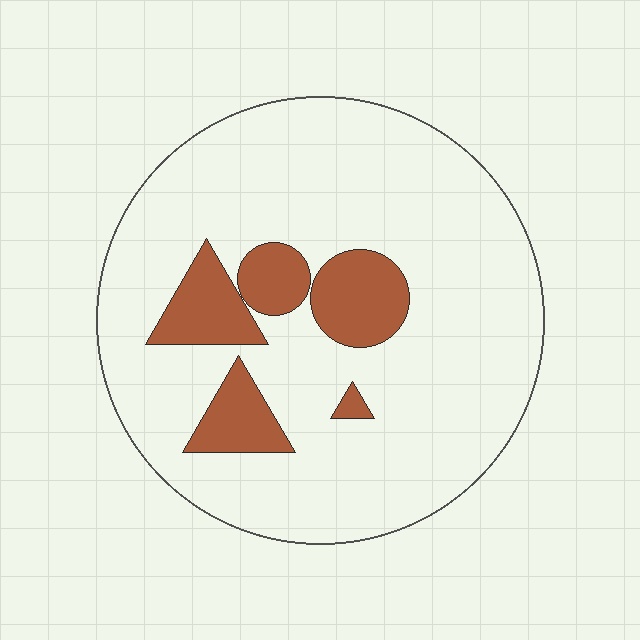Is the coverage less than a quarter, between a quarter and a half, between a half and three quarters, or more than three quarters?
Less than a quarter.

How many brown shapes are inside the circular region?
5.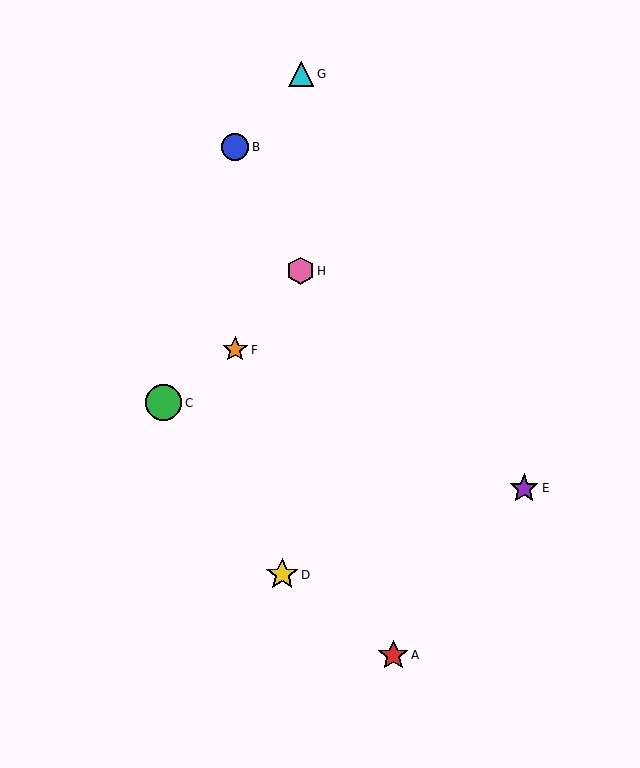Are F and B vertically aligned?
Yes, both are at x≈235.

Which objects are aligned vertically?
Objects B, F are aligned vertically.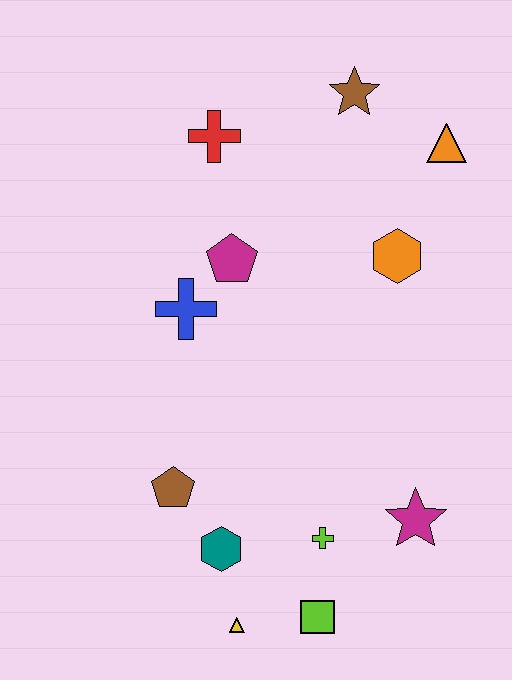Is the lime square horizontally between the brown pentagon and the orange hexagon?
Yes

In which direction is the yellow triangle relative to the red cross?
The yellow triangle is below the red cross.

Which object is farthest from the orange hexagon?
The yellow triangle is farthest from the orange hexagon.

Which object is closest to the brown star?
The orange triangle is closest to the brown star.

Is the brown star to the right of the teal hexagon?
Yes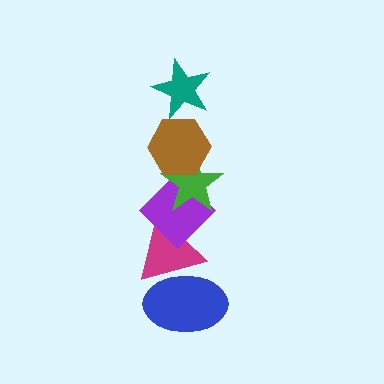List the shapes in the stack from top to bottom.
From top to bottom: the teal star, the brown hexagon, the green star, the purple diamond, the magenta triangle, the blue ellipse.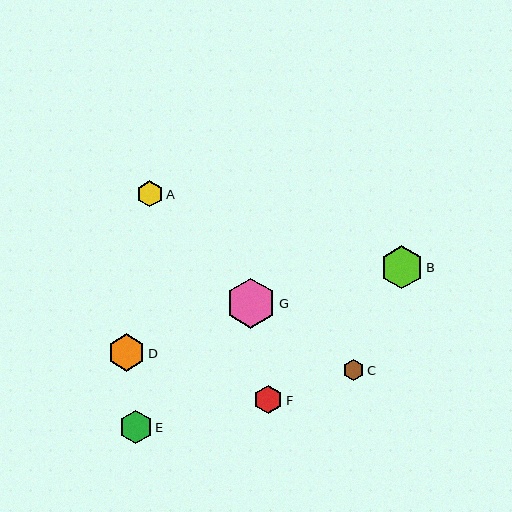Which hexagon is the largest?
Hexagon G is the largest with a size of approximately 50 pixels.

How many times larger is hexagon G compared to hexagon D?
Hexagon G is approximately 1.3 times the size of hexagon D.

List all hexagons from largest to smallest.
From largest to smallest: G, B, D, E, F, A, C.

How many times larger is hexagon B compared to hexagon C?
Hexagon B is approximately 2.0 times the size of hexagon C.